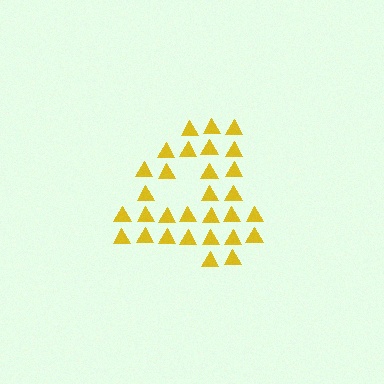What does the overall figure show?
The overall figure shows the digit 4.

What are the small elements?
The small elements are triangles.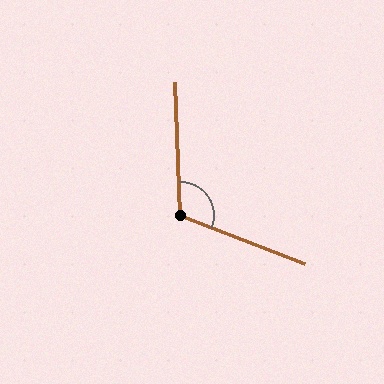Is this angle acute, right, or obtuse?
It is obtuse.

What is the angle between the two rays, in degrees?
Approximately 113 degrees.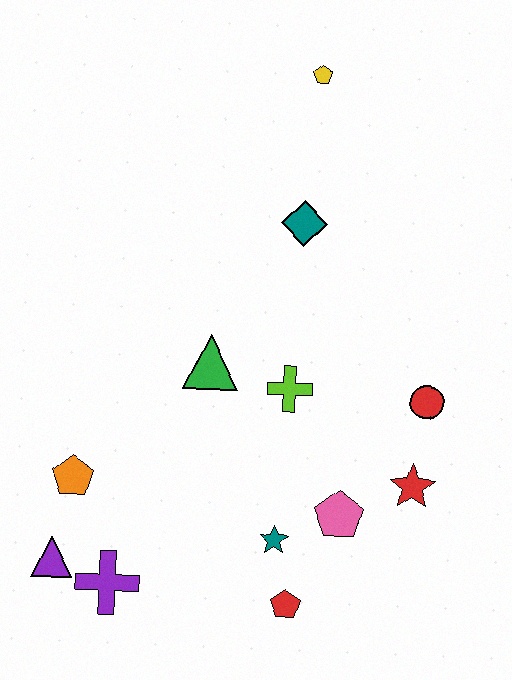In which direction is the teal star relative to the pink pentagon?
The teal star is to the left of the pink pentagon.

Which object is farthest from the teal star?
The yellow pentagon is farthest from the teal star.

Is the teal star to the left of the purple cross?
No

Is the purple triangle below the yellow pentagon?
Yes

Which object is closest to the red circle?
The red star is closest to the red circle.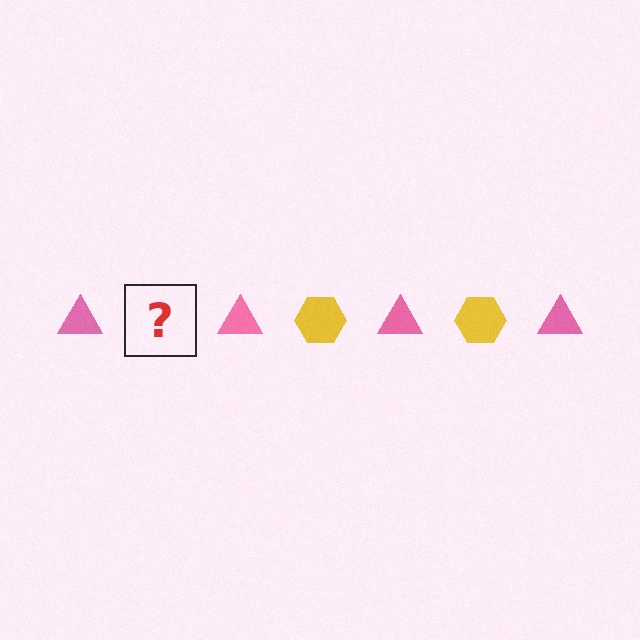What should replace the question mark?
The question mark should be replaced with a yellow hexagon.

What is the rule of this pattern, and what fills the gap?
The rule is that the pattern alternates between pink triangle and yellow hexagon. The gap should be filled with a yellow hexagon.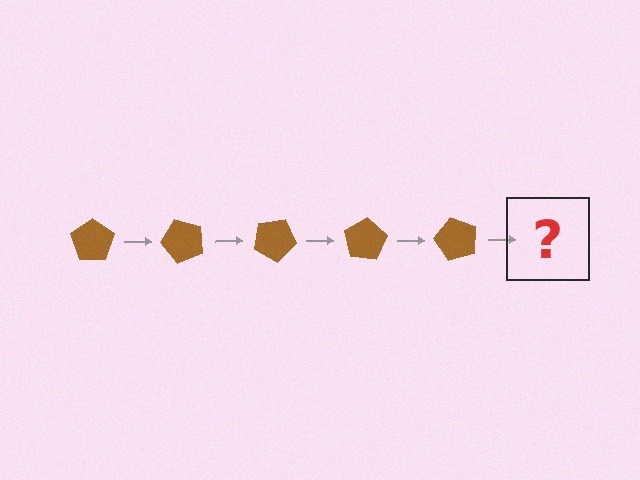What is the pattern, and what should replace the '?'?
The pattern is that the pentagon rotates 50 degrees each step. The '?' should be a brown pentagon rotated 250 degrees.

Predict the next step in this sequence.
The next step is a brown pentagon rotated 250 degrees.